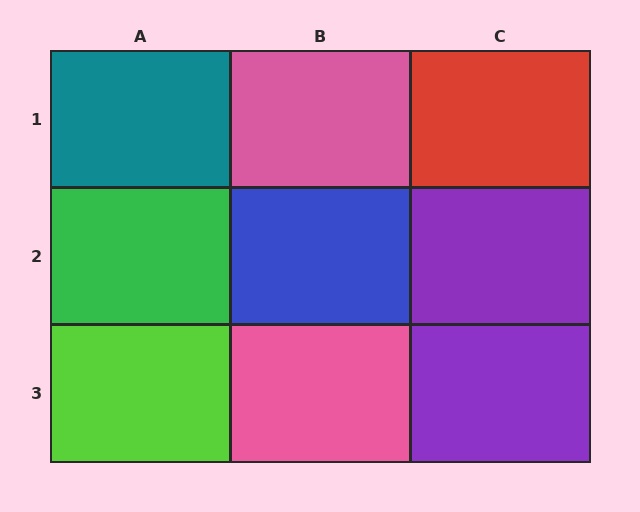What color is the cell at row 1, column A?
Teal.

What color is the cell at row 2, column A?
Green.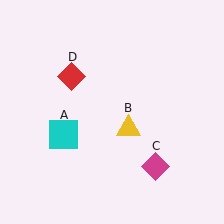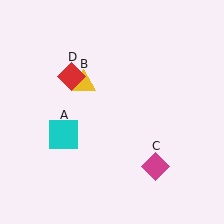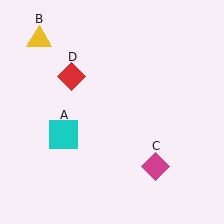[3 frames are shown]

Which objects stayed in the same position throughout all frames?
Cyan square (object A) and magenta diamond (object C) and red diamond (object D) remained stationary.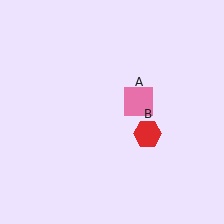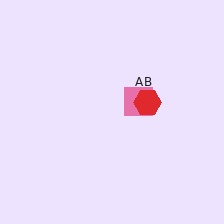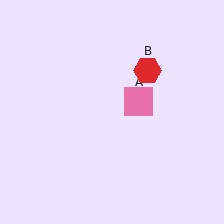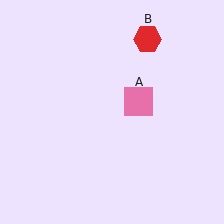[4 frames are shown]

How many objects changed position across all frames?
1 object changed position: red hexagon (object B).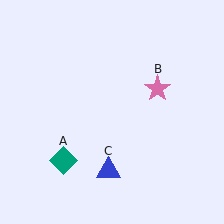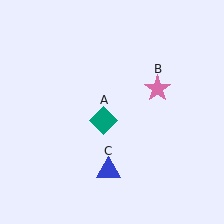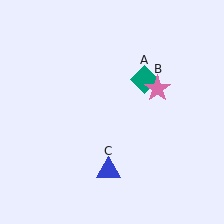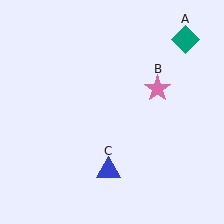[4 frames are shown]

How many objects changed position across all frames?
1 object changed position: teal diamond (object A).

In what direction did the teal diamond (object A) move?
The teal diamond (object A) moved up and to the right.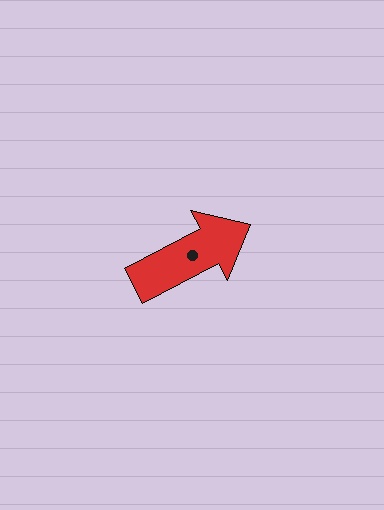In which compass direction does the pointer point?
Northeast.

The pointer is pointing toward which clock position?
Roughly 2 o'clock.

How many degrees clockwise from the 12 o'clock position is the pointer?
Approximately 62 degrees.